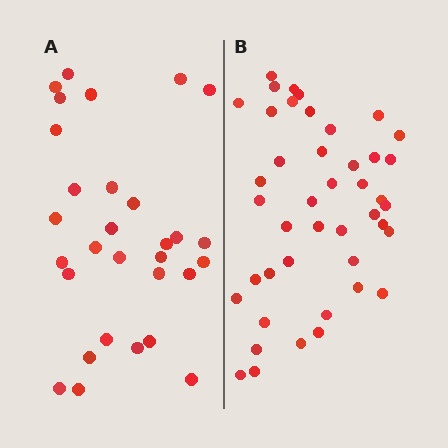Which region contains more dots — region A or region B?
Region B (the right region) has more dots.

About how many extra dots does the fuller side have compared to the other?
Region B has approximately 15 more dots than region A.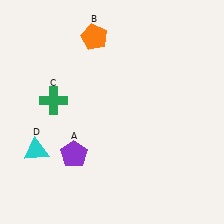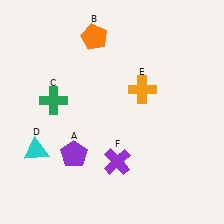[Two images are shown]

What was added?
An orange cross (E), a purple cross (F) were added in Image 2.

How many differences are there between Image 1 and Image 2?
There are 2 differences between the two images.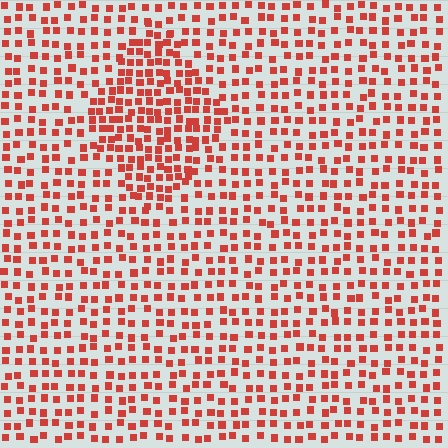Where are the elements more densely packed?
The elements are more densely packed inside the diamond boundary.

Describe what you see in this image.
The image contains small red elements arranged at two different densities. A diamond-shaped region is visible where the elements are more densely packed than the surrounding area.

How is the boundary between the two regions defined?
The boundary is defined by a change in element density (approximately 1.7x ratio). All elements are the same color, size, and shape.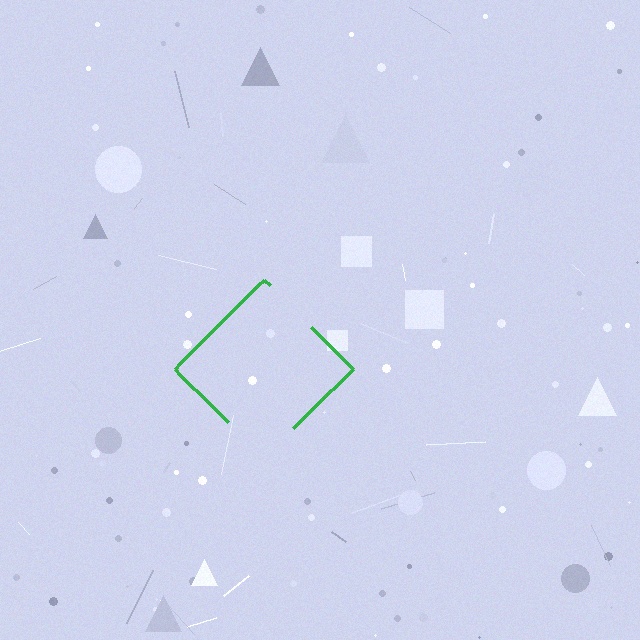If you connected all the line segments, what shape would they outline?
They would outline a diamond.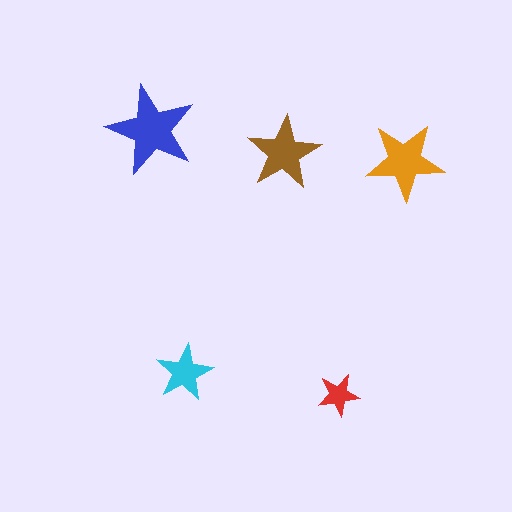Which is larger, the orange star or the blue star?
The blue one.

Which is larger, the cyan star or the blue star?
The blue one.